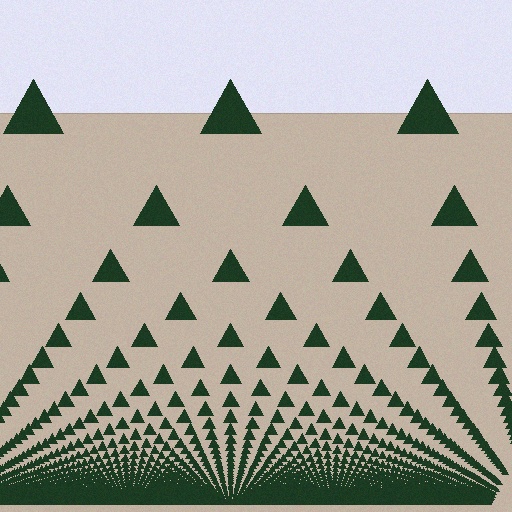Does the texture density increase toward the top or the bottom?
Density increases toward the bottom.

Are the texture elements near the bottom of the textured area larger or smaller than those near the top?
Smaller. The gradient is inverted — elements near the bottom are smaller and denser.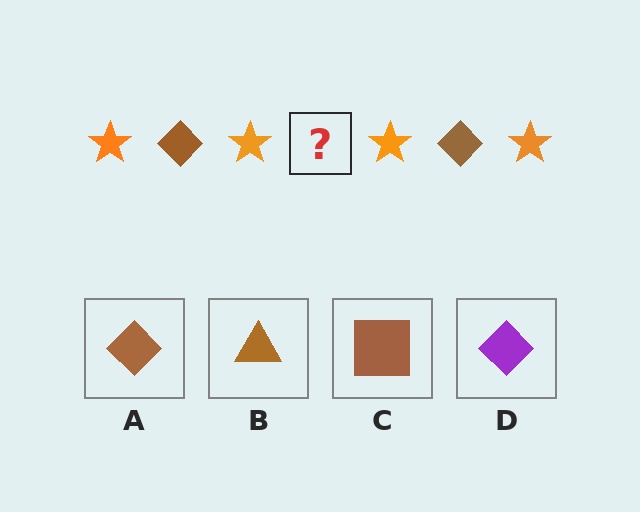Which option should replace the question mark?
Option A.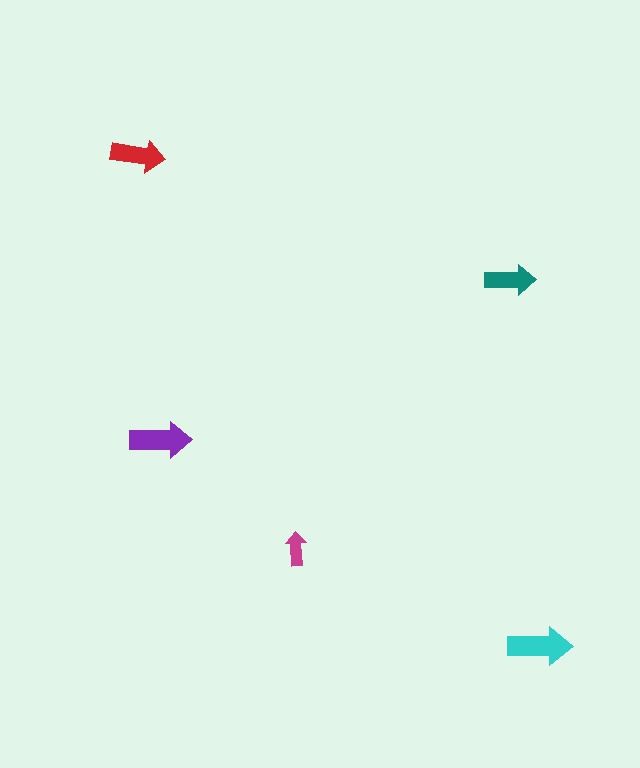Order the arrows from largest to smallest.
the cyan one, the purple one, the red one, the teal one, the magenta one.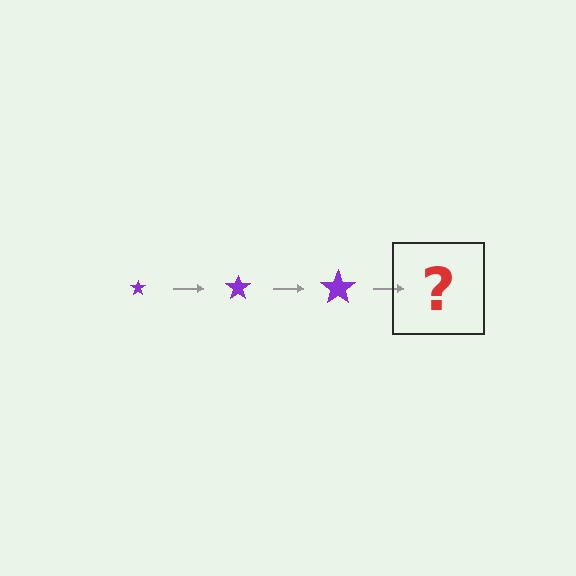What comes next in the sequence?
The next element should be a purple star, larger than the previous one.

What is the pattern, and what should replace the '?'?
The pattern is that the star gets progressively larger each step. The '?' should be a purple star, larger than the previous one.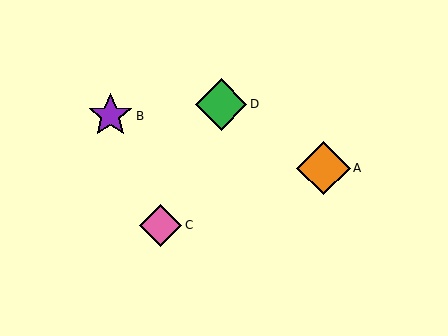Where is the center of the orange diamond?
The center of the orange diamond is at (323, 168).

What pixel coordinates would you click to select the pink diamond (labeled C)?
Click at (161, 225) to select the pink diamond C.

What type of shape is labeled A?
Shape A is an orange diamond.